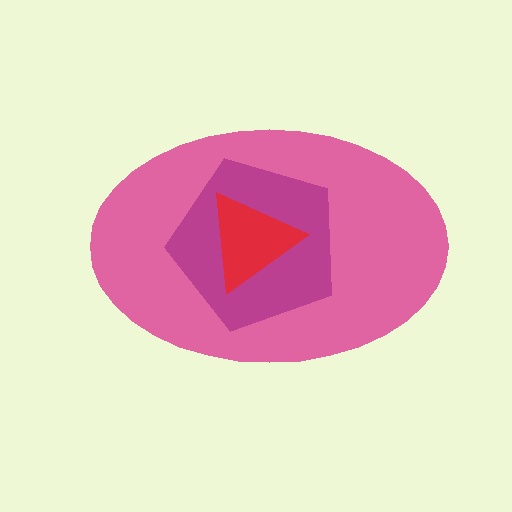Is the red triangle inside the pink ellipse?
Yes.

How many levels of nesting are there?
3.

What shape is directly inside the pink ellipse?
The magenta pentagon.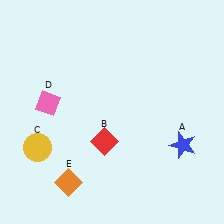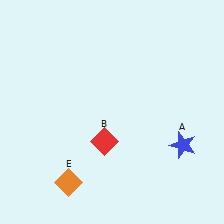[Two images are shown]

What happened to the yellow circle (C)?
The yellow circle (C) was removed in Image 2. It was in the bottom-left area of Image 1.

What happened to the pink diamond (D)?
The pink diamond (D) was removed in Image 2. It was in the top-left area of Image 1.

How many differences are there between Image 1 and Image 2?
There are 2 differences between the two images.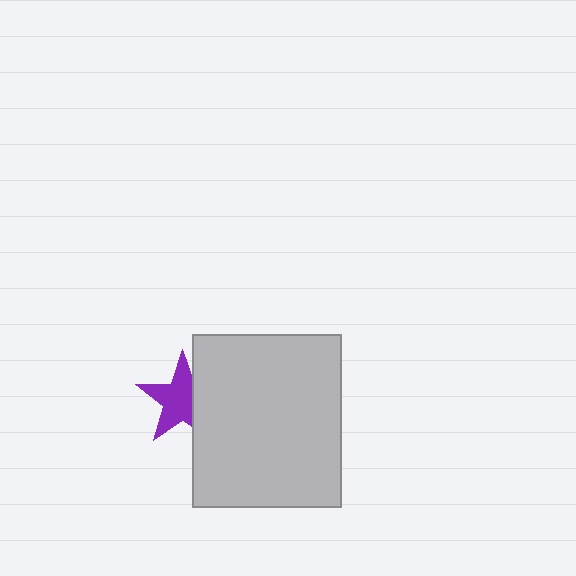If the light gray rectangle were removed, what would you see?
You would see the complete purple star.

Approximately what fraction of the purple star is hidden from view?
Roughly 33% of the purple star is hidden behind the light gray rectangle.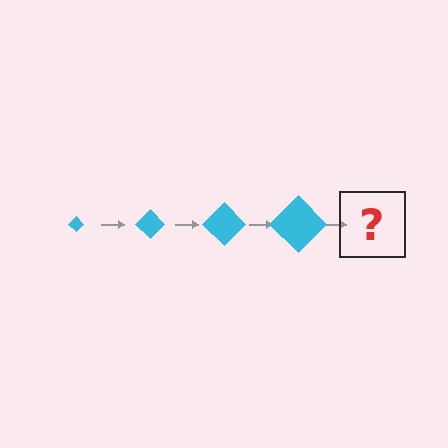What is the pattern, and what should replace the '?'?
The pattern is that the diamond gets progressively larger each step. The '?' should be a cyan diamond, larger than the previous one.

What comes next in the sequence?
The next element should be a cyan diamond, larger than the previous one.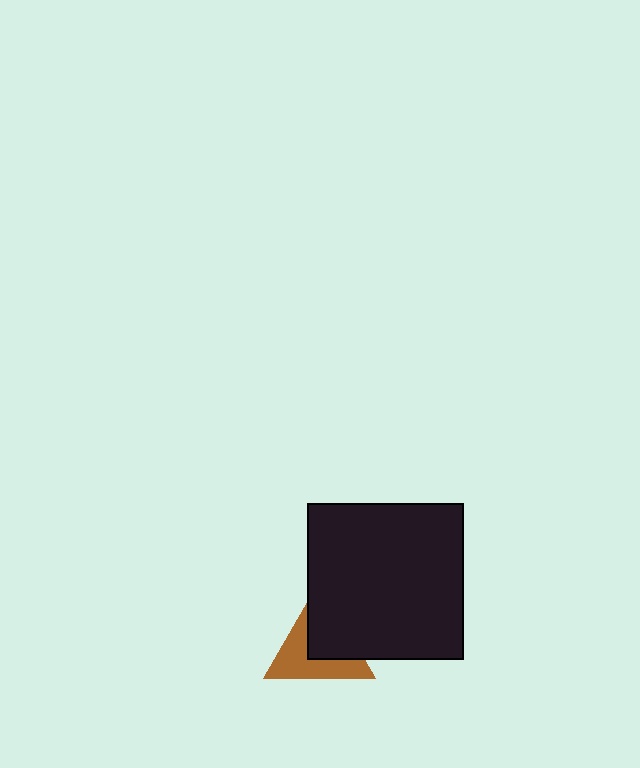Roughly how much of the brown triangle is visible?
About half of it is visible (roughly 54%).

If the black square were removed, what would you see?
You would see the complete brown triangle.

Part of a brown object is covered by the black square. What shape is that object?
It is a triangle.